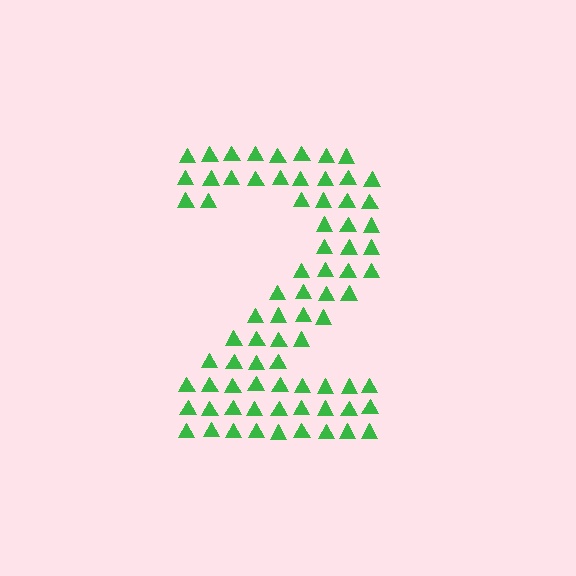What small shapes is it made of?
It is made of small triangles.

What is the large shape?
The large shape is the digit 2.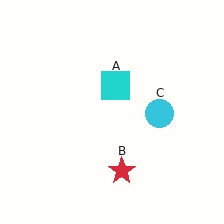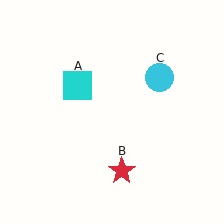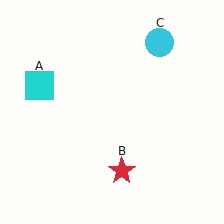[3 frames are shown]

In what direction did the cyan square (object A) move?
The cyan square (object A) moved left.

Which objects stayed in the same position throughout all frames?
Red star (object B) remained stationary.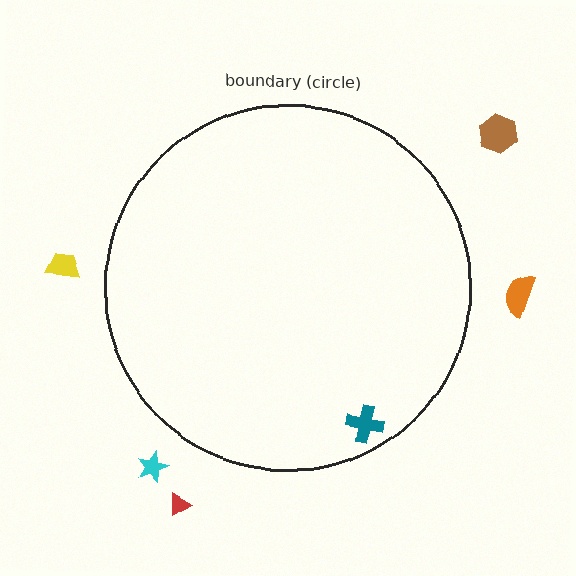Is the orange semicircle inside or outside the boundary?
Outside.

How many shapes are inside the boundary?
1 inside, 5 outside.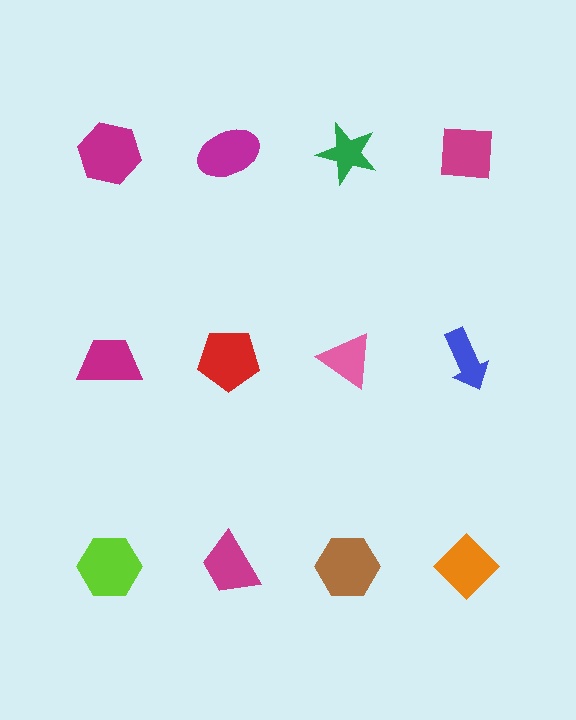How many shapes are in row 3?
4 shapes.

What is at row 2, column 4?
A blue arrow.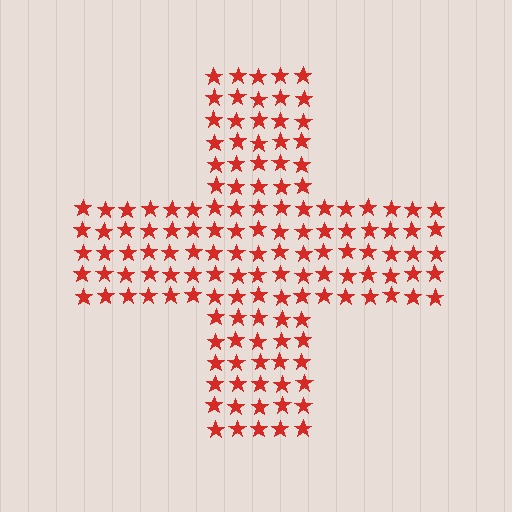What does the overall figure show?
The overall figure shows a cross.